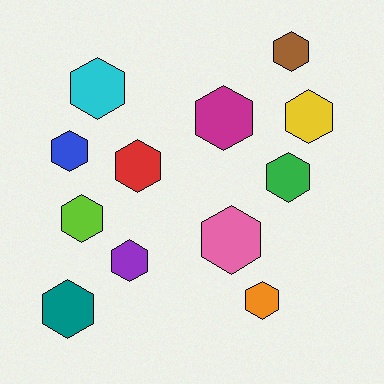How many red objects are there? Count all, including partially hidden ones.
There is 1 red object.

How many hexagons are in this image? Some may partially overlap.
There are 12 hexagons.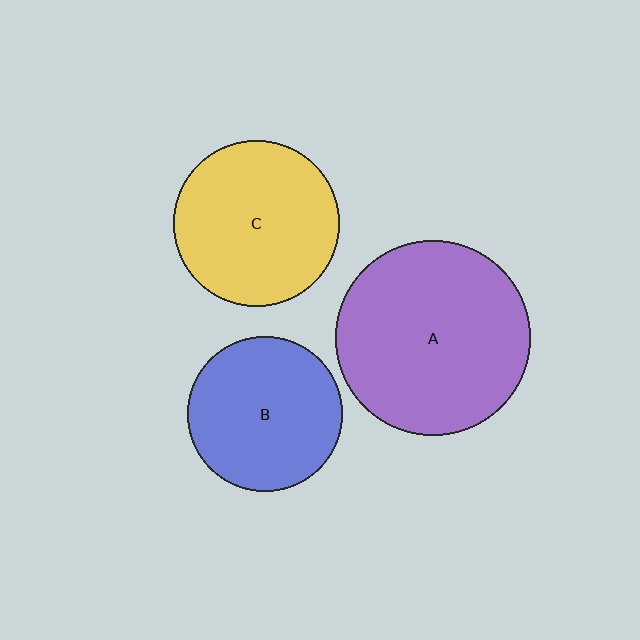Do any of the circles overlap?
No, none of the circles overlap.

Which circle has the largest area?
Circle A (purple).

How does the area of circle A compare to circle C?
Approximately 1.4 times.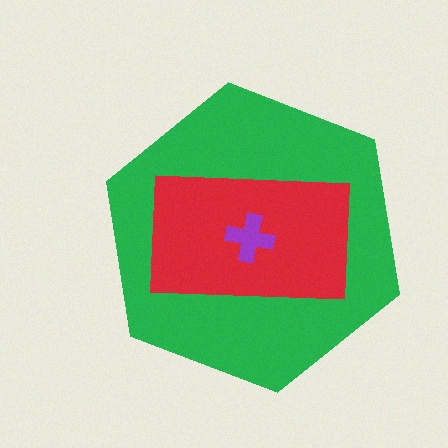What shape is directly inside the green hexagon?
The red rectangle.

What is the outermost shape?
The green hexagon.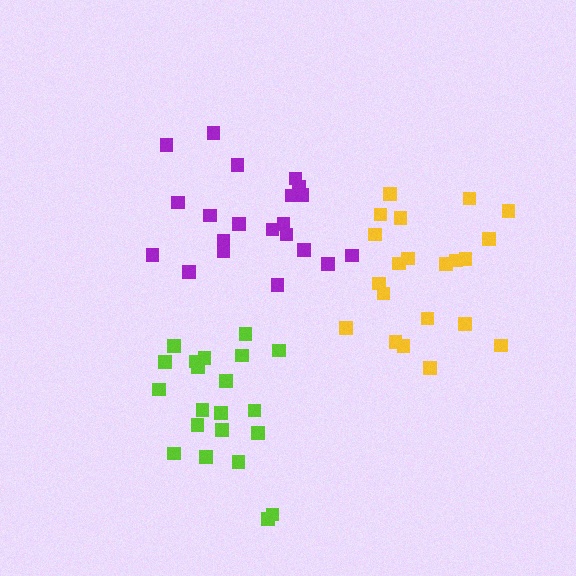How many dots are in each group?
Group 1: 21 dots, Group 2: 21 dots, Group 3: 21 dots (63 total).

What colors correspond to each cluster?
The clusters are colored: yellow, lime, purple.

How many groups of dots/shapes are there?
There are 3 groups.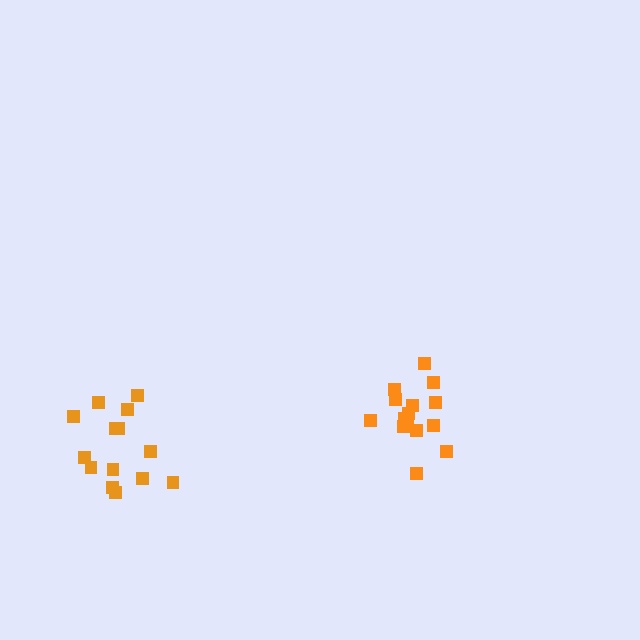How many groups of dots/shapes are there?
There are 2 groups.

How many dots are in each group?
Group 1: 15 dots, Group 2: 14 dots (29 total).